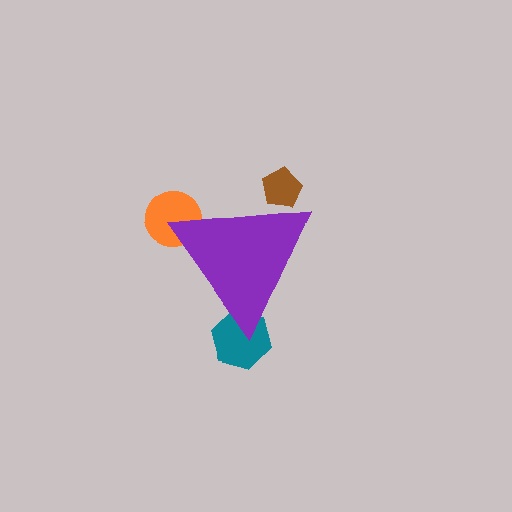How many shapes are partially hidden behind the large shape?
3 shapes are partially hidden.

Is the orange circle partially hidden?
Yes, the orange circle is partially hidden behind the purple triangle.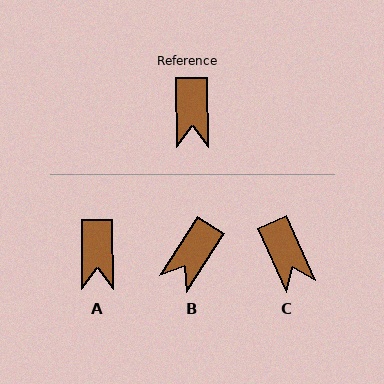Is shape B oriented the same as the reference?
No, it is off by about 34 degrees.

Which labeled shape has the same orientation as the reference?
A.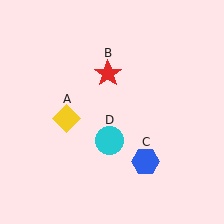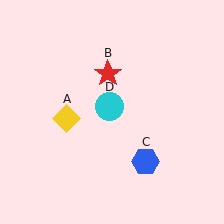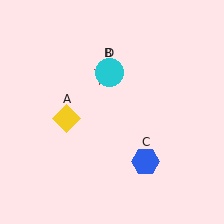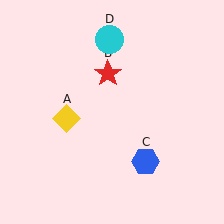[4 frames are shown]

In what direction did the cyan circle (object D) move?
The cyan circle (object D) moved up.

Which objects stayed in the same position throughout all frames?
Yellow diamond (object A) and red star (object B) and blue hexagon (object C) remained stationary.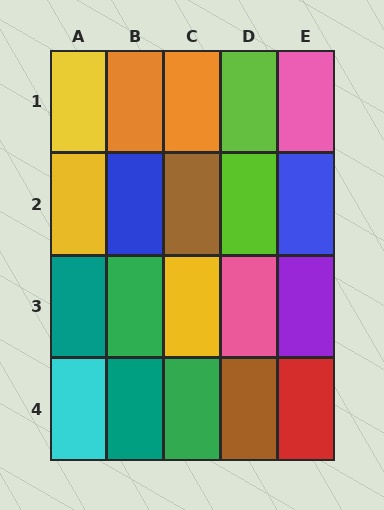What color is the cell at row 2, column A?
Yellow.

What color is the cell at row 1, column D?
Lime.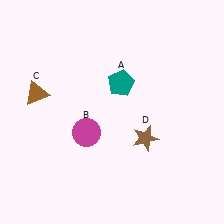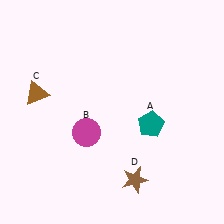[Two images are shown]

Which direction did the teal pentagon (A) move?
The teal pentagon (A) moved down.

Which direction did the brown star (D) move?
The brown star (D) moved down.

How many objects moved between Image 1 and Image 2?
2 objects moved between the two images.